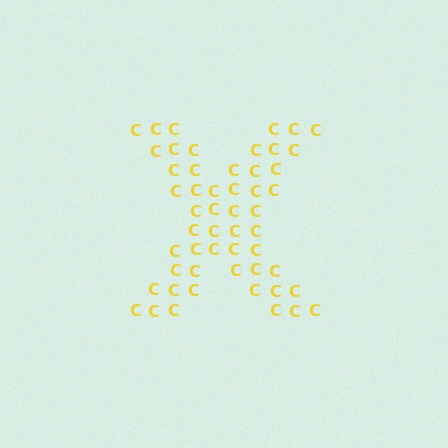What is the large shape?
The large shape is the letter X.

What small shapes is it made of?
It is made of small letter C's.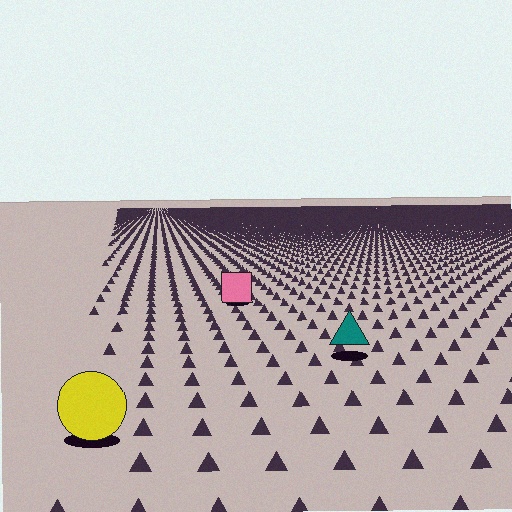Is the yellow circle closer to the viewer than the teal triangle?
Yes. The yellow circle is closer — you can tell from the texture gradient: the ground texture is coarser near it.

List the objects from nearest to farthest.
From nearest to farthest: the yellow circle, the teal triangle, the pink square.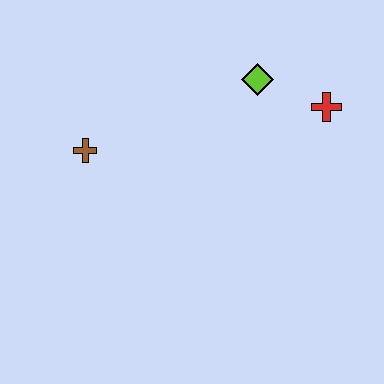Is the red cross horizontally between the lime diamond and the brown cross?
No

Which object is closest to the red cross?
The lime diamond is closest to the red cross.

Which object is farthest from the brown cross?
The red cross is farthest from the brown cross.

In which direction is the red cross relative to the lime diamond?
The red cross is to the right of the lime diamond.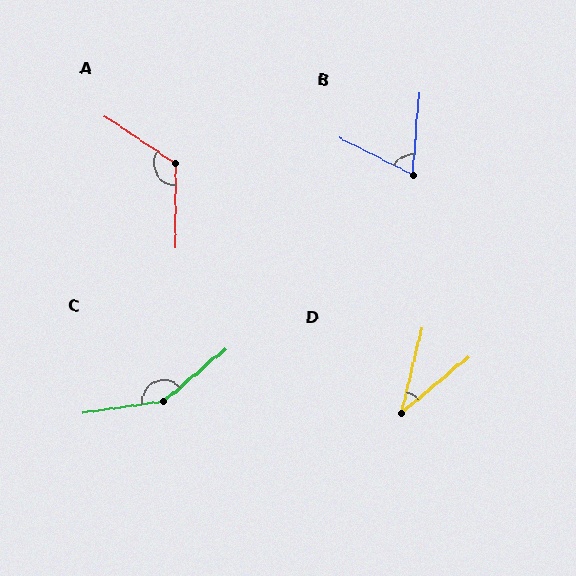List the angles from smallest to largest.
D (36°), B (68°), A (123°), C (148°).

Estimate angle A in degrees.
Approximately 123 degrees.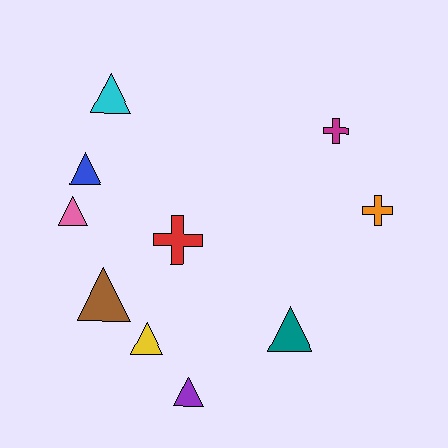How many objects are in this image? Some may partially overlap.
There are 10 objects.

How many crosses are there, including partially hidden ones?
There are 3 crosses.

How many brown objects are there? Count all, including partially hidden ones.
There is 1 brown object.